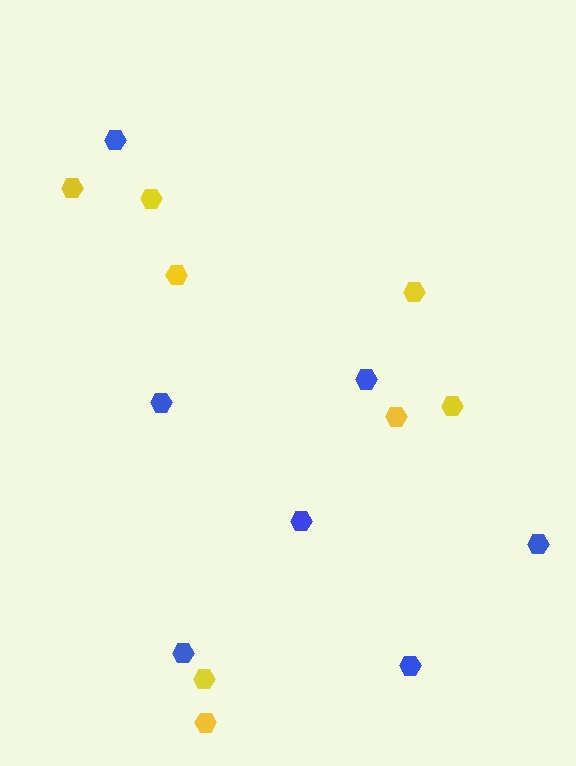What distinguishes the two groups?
There are 2 groups: one group of yellow hexagons (8) and one group of blue hexagons (7).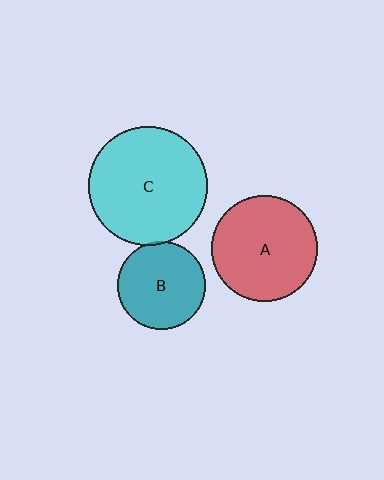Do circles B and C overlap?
Yes.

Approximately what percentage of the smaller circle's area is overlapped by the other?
Approximately 5%.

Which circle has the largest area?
Circle C (cyan).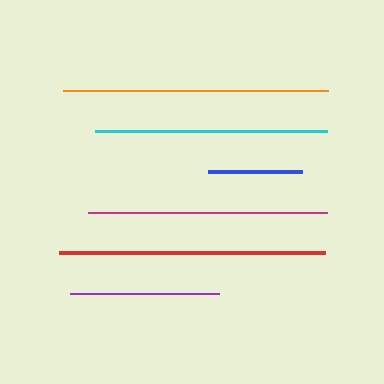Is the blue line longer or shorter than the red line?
The red line is longer than the blue line.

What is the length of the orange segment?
The orange segment is approximately 265 pixels long.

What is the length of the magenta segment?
The magenta segment is approximately 240 pixels long.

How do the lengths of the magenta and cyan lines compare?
The magenta and cyan lines are approximately the same length.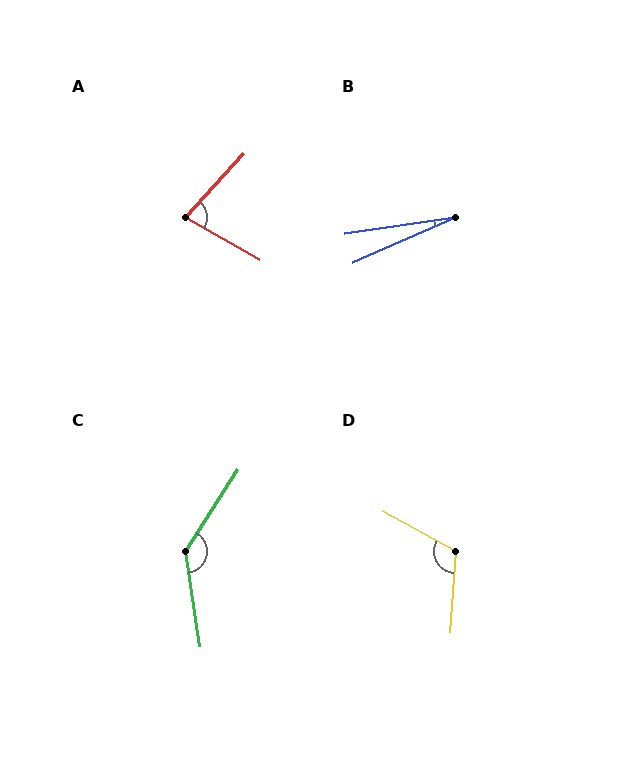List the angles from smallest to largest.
B (16°), A (77°), D (115°), C (138°).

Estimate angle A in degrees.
Approximately 77 degrees.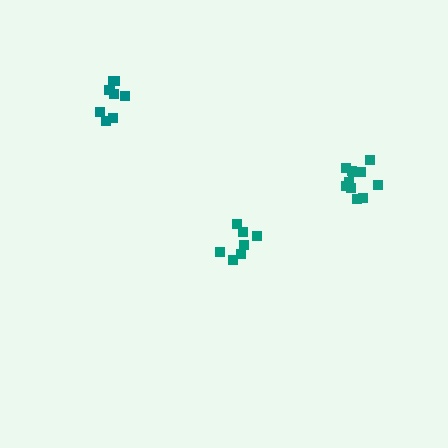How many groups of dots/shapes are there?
There are 3 groups.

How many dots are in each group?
Group 1: 8 dots, Group 2: 7 dots, Group 3: 11 dots (26 total).